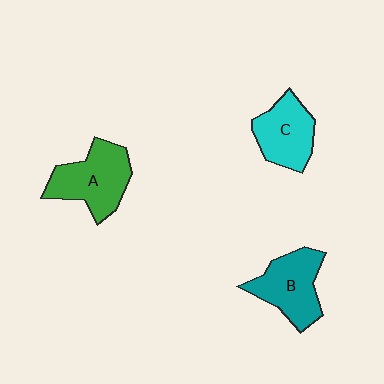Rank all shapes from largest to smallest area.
From largest to smallest: A (green), B (teal), C (cyan).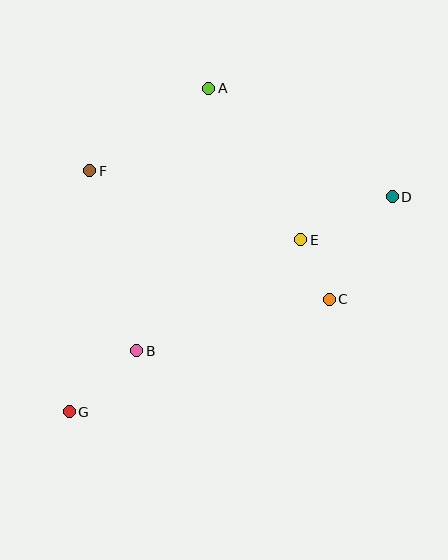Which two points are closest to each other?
Points C and E are closest to each other.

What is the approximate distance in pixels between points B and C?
The distance between B and C is approximately 199 pixels.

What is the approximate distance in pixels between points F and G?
The distance between F and G is approximately 242 pixels.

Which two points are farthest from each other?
Points D and G are farthest from each other.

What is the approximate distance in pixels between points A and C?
The distance between A and C is approximately 243 pixels.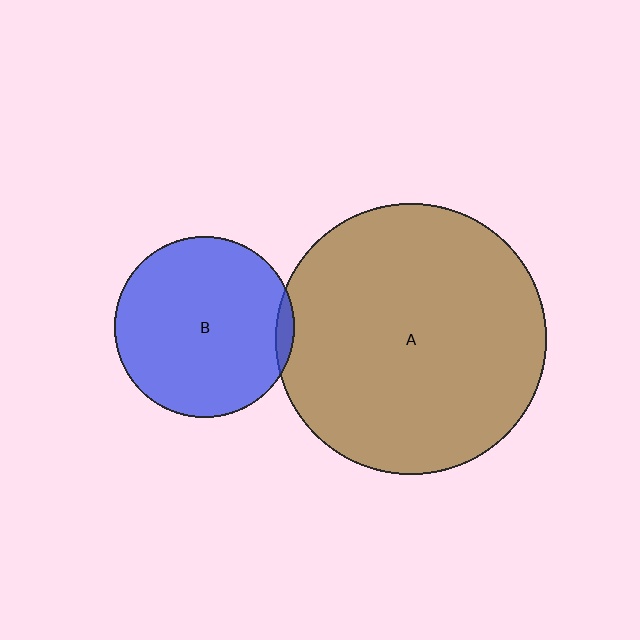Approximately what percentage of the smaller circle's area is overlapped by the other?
Approximately 5%.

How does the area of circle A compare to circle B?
Approximately 2.2 times.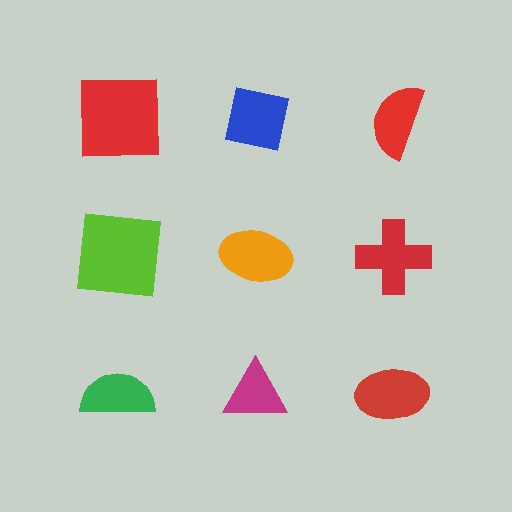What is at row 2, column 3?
A red cross.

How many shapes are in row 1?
3 shapes.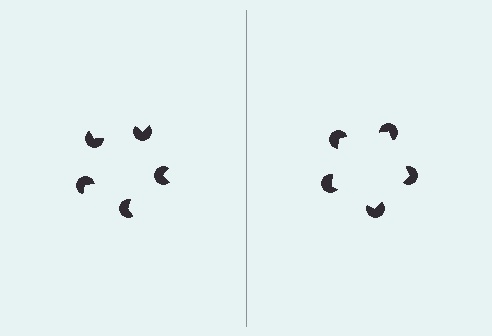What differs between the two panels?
The pac-man discs are positioned identically on both sides; only the wedge orientations differ. On the right they align to a pentagon; on the left they are misaligned.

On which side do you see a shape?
An illusory pentagon appears on the right side. On the left side the wedge cuts are rotated, so no coherent shape forms.